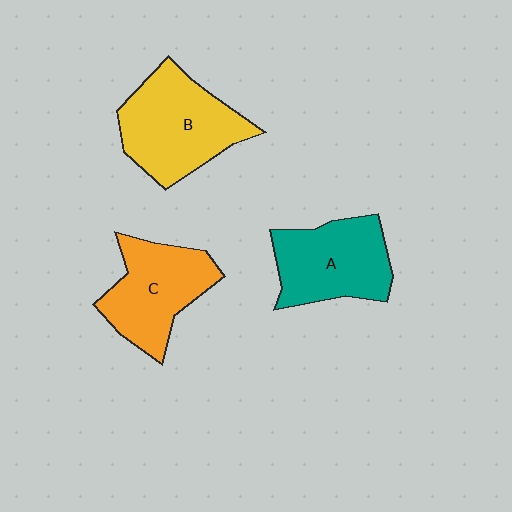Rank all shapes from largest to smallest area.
From largest to smallest: B (yellow), A (teal), C (orange).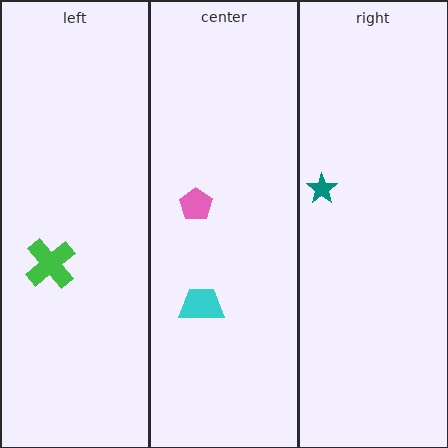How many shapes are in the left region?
1.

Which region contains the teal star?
The right region.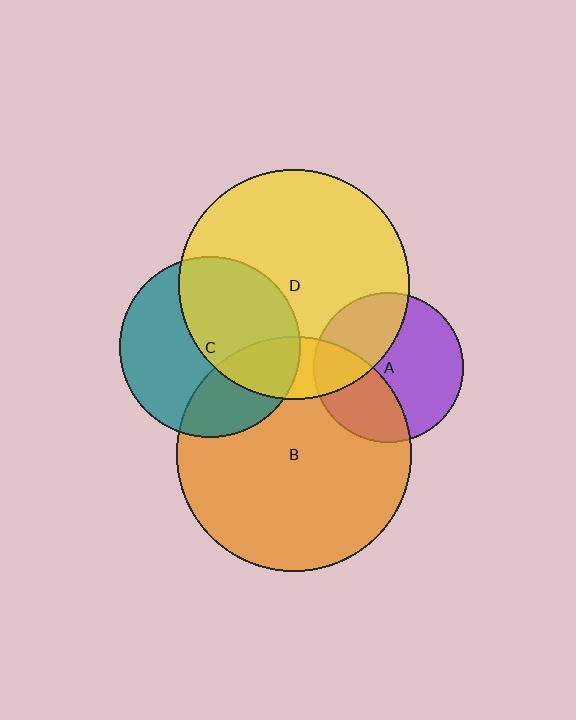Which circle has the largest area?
Circle B (orange).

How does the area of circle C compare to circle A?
Approximately 1.4 times.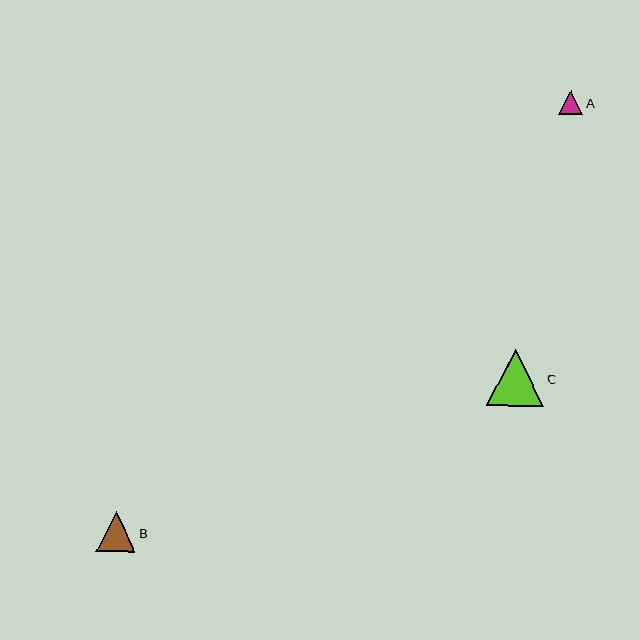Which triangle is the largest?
Triangle C is the largest with a size of approximately 57 pixels.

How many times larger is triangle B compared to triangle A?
Triangle B is approximately 1.6 times the size of triangle A.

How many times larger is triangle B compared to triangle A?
Triangle B is approximately 1.6 times the size of triangle A.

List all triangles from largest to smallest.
From largest to smallest: C, B, A.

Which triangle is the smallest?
Triangle A is the smallest with a size of approximately 24 pixels.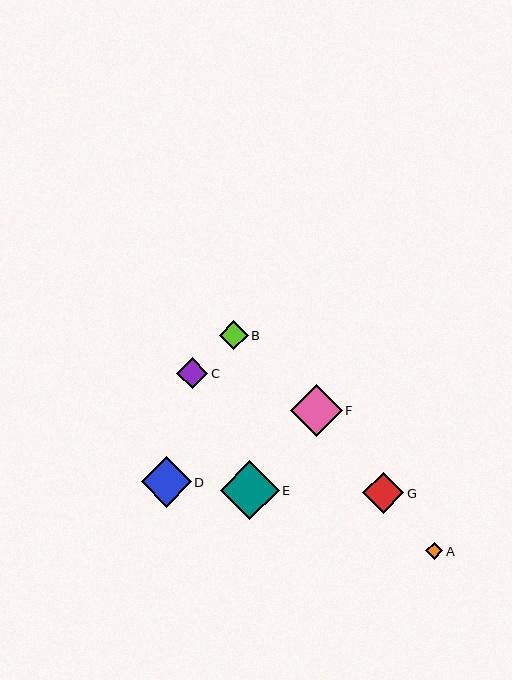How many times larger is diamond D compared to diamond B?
Diamond D is approximately 1.7 times the size of diamond B.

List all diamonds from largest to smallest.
From largest to smallest: E, F, D, G, C, B, A.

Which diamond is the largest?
Diamond E is the largest with a size of approximately 59 pixels.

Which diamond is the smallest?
Diamond A is the smallest with a size of approximately 17 pixels.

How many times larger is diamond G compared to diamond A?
Diamond G is approximately 2.4 times the size of diamond A.